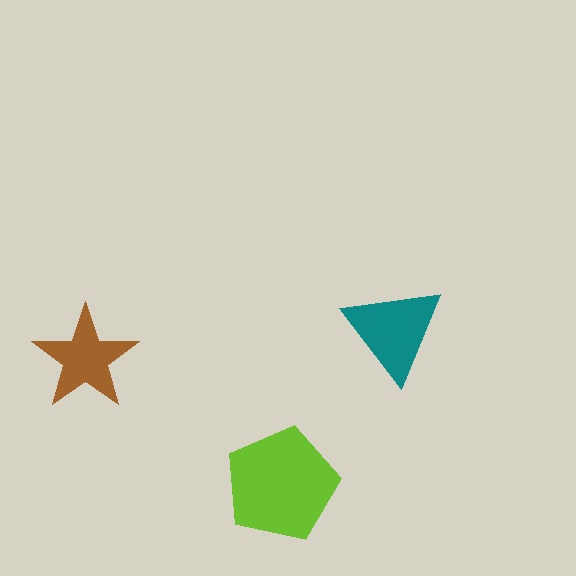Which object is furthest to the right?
The teal triangle is rightmost.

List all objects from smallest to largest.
The brown star, the teal triangle, the lime pentagon.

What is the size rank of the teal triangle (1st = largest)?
2nd.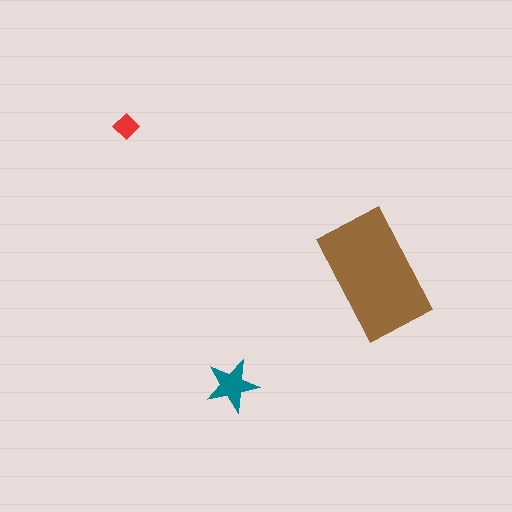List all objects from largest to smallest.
The brown rectangle, the teal star, the red diamond.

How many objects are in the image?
There are 3 objects in the image.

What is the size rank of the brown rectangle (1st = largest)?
1st.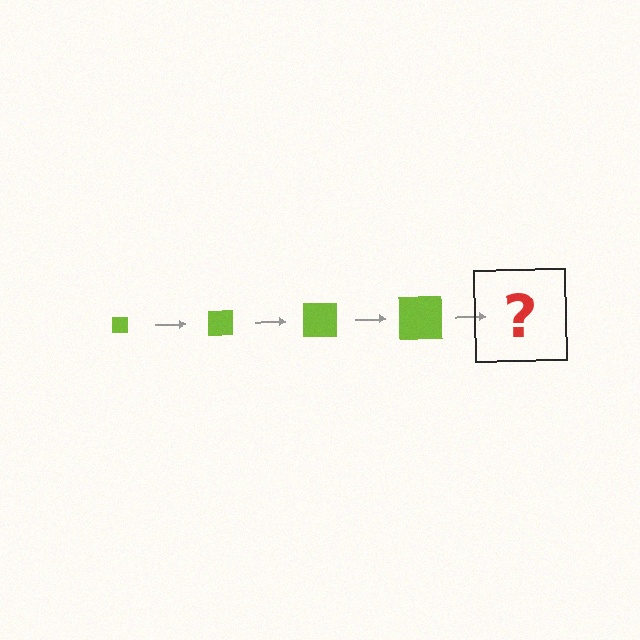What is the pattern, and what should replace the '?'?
The pattern is that the square gets progressively larger each step. The '?' should be a lime square, larger than the previous one.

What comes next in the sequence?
The next element should be a lime square, larger than the previous one.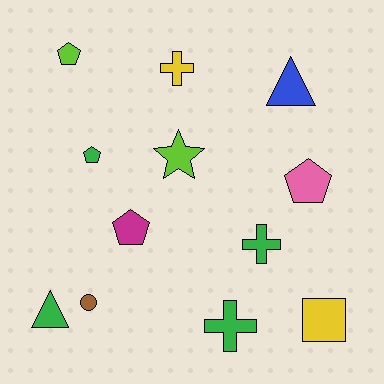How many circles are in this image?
There is 1 circle.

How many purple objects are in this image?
There are no purple objects.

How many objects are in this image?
There are 12 objects.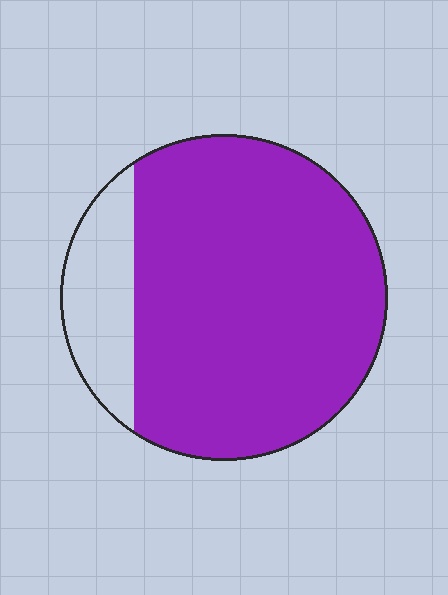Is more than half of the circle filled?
Yes.